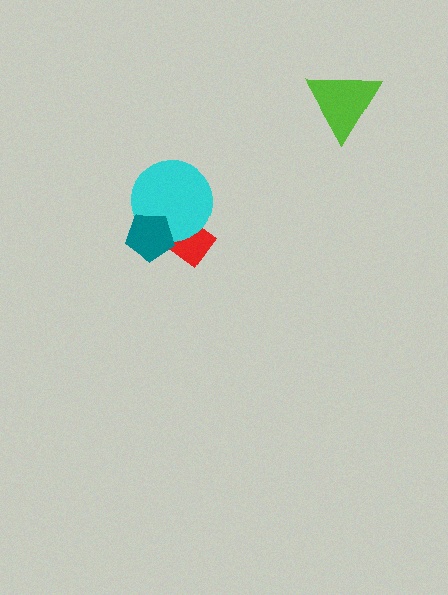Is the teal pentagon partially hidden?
No, no other shape covers it.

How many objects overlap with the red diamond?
2 objects overlap with the red diamond.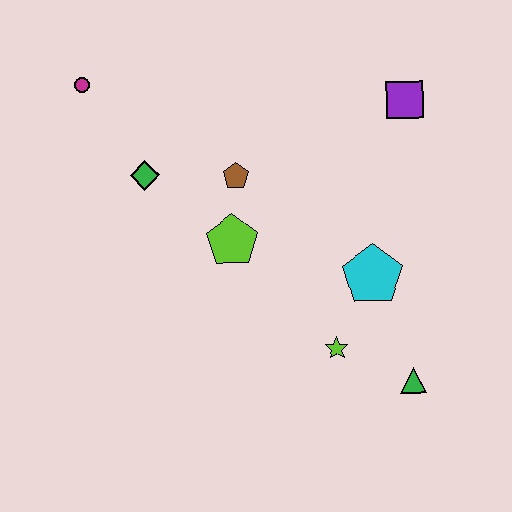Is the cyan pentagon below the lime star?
No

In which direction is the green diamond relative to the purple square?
The green diamond is to the left of the purple square.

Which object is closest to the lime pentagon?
The brown pentagon is closest to the lime pentagon.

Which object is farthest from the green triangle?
The magenta circle is farthest from the green triangle.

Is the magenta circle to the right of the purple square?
No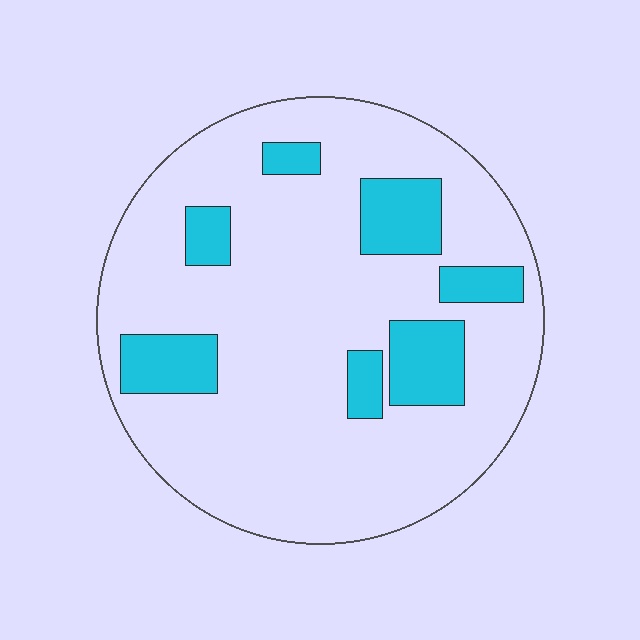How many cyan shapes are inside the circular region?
7.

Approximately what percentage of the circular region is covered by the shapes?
Approximately 20%.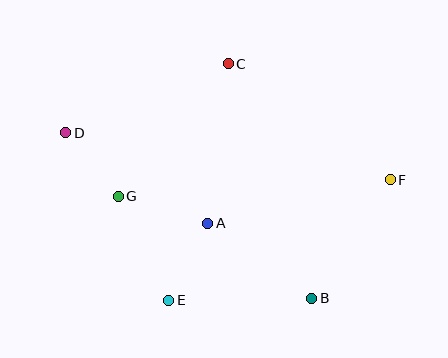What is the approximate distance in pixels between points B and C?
The distance between B and C is approximately 249 pixels.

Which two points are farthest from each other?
Points D and F are farthest from each other.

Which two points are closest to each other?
Points D and G are closest to each other.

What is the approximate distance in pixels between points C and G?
The distance between C and G is approximately 172 pixels.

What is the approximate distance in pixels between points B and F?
The distance between B and F is approximately 143 pixels.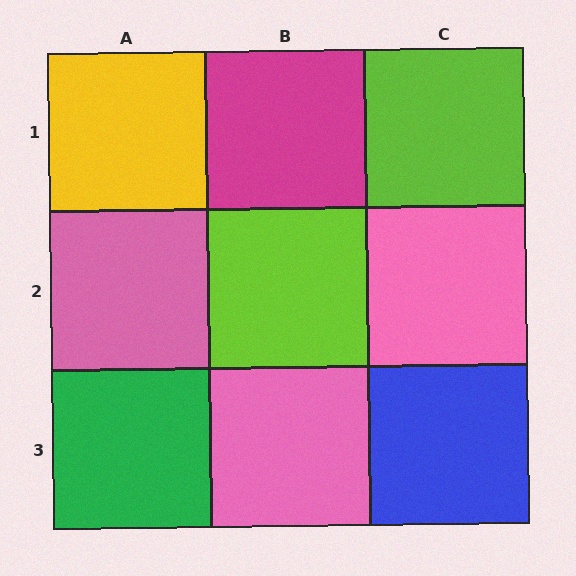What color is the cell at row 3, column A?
Green.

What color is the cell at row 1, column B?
Magenta.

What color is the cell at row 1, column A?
Yellow.